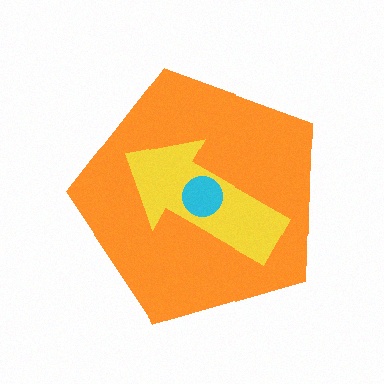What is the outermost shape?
The orange pentagon.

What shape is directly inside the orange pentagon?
The yellow arrow.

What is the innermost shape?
The cyan circle.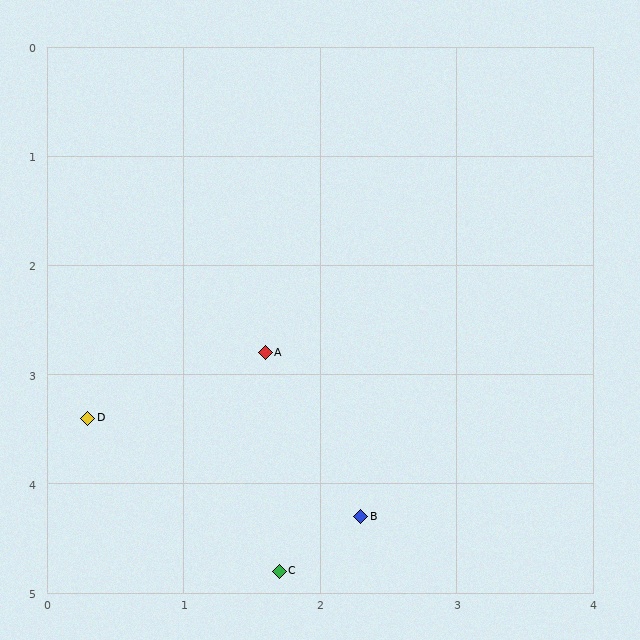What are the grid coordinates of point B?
Point B is at approximately (2.3, 4.3).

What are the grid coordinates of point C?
Point C is at approximately (1.7, 4.8).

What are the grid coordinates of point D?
Point D is at approximately (0.3, 3.4).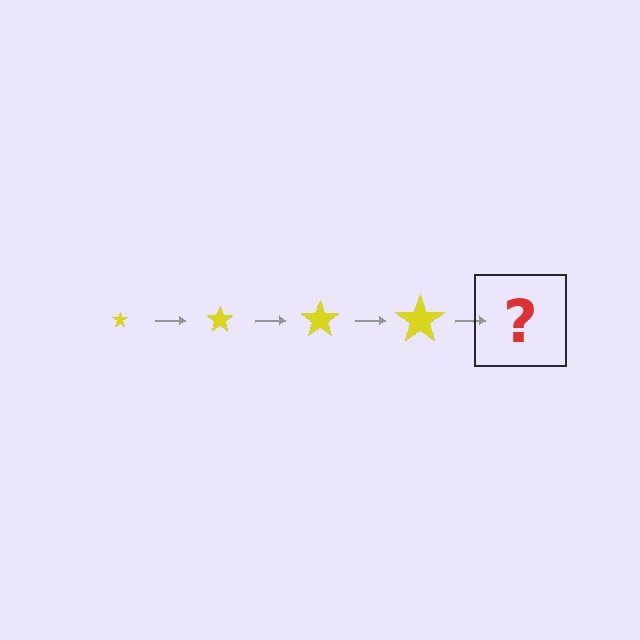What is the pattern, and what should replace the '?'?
The pattern is that the star gets progressively larger each step. The '?' should be a yellow star, larger than the previous one.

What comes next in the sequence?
The next element should be a yellow star, larger than the previous one.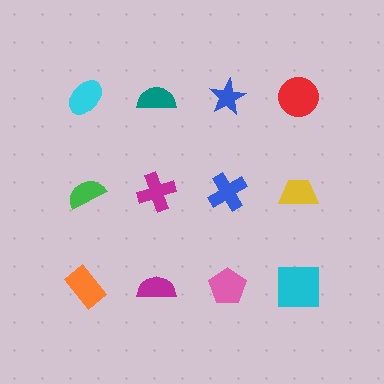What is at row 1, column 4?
A red circle.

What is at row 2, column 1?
A green semicircle.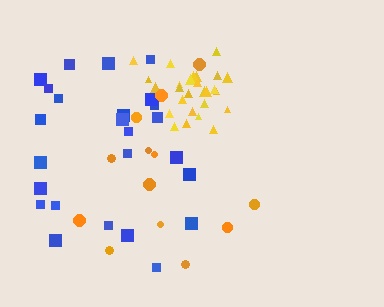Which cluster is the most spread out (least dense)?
Orange.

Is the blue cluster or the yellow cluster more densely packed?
Yellow.